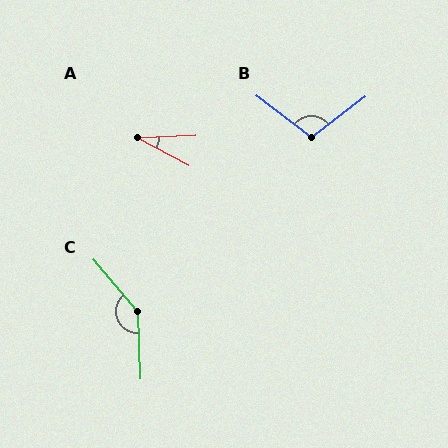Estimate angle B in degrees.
Approximately 105 degrees.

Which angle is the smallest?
A, at approximately 31 degrees.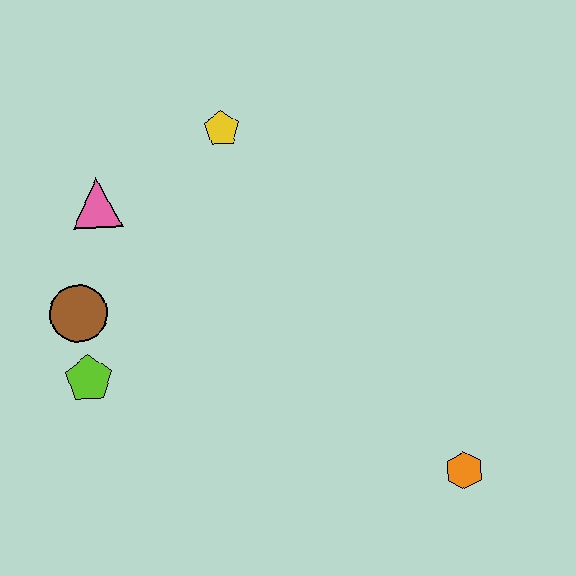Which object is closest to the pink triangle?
The brown circle is closest to the pink triangle.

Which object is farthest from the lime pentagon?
The orange hexagon is farthest from the lime pentagon.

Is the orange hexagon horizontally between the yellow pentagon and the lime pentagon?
No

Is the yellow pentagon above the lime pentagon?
Yes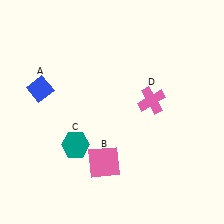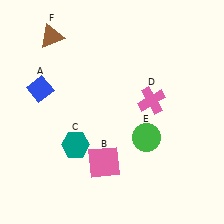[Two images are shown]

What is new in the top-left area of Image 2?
A brown triangle (F) was added in the top-left area of Image 2.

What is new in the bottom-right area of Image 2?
A green circle (E) was added in the bottom-right area of Image 2.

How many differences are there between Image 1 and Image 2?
There are 2 differences between the two images.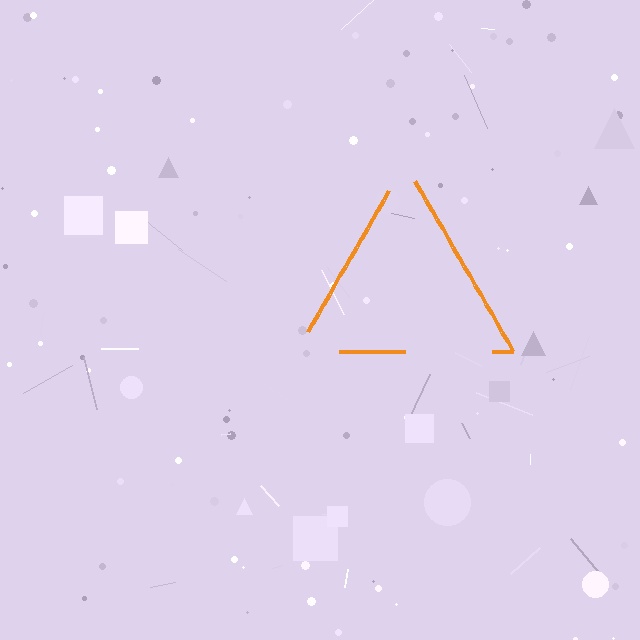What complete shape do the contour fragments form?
The contour fragments form a triangle.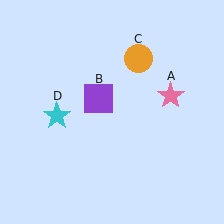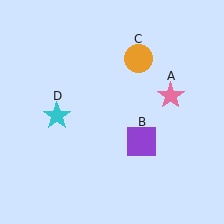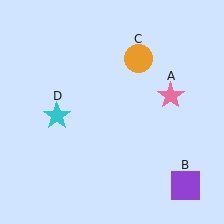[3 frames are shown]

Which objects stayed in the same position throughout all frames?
Pink star (object A) and orange circle (object C) and cyan star (object D) remained stationary.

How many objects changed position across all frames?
1 object changed position: purple square (object B).